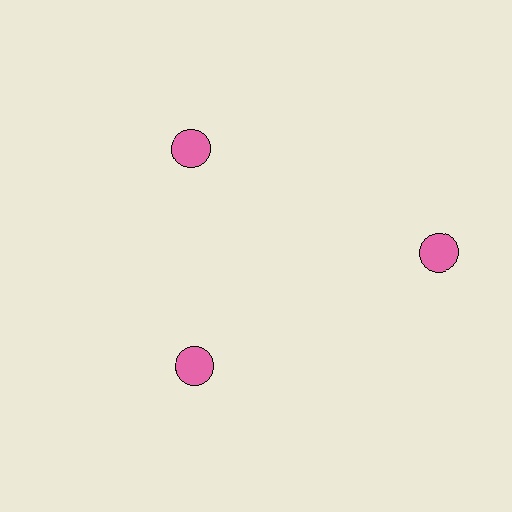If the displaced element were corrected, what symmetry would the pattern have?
It would have 3-fold rotational symmetry — the pattern would map onto itself every 120 degrees.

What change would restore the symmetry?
The symmetry would be restored by moving it inward, back onto the ring so that all 3 circles sit at equal angles and equal distance from the center.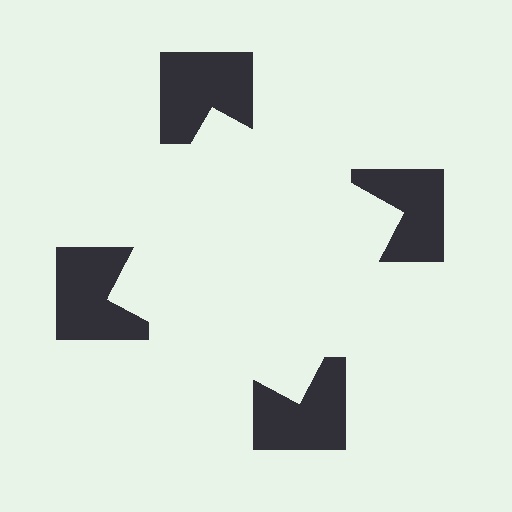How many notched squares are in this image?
There are 4 — one at each vertex of the illusory square.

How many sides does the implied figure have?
4 sides.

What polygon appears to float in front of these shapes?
An illusory square — its edges are inferred from the aligned wedge cuts in the notched squares, not physically drawn.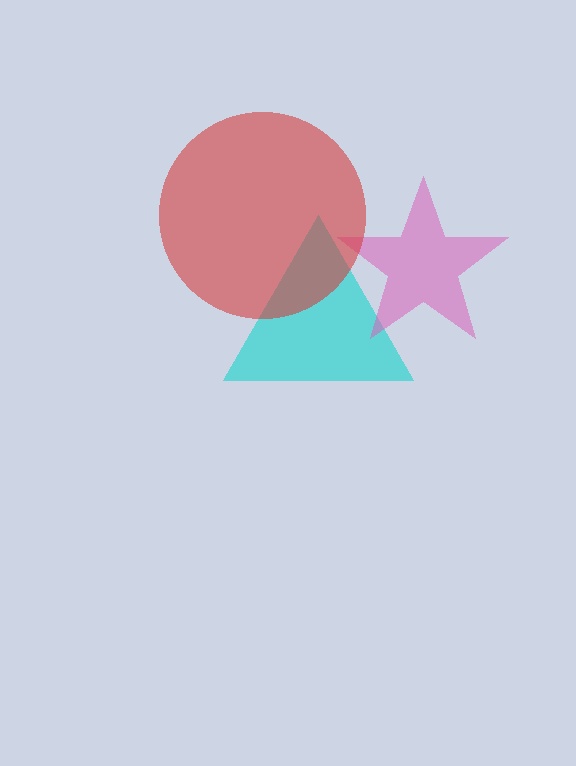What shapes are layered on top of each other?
The layered shapes are: a cyan triangle, a pink star, a red circle.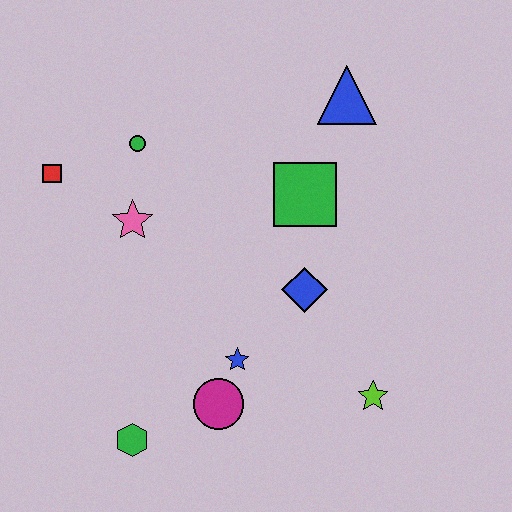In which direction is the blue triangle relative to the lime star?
The blue triangle is above the lime star.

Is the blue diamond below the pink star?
Yes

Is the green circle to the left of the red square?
No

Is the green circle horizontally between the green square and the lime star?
No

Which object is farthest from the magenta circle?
The blue triangle is farthest from the magenta circle.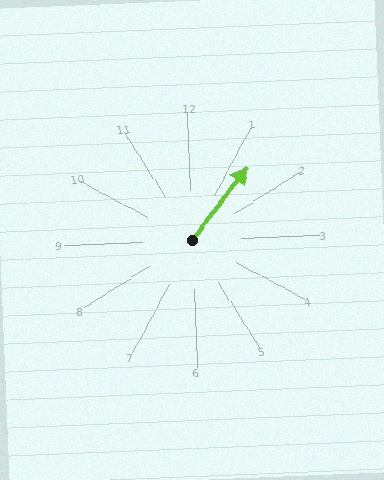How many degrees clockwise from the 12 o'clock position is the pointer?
Approximately 39 degrees.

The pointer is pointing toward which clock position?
Roughly 1 o'clock.